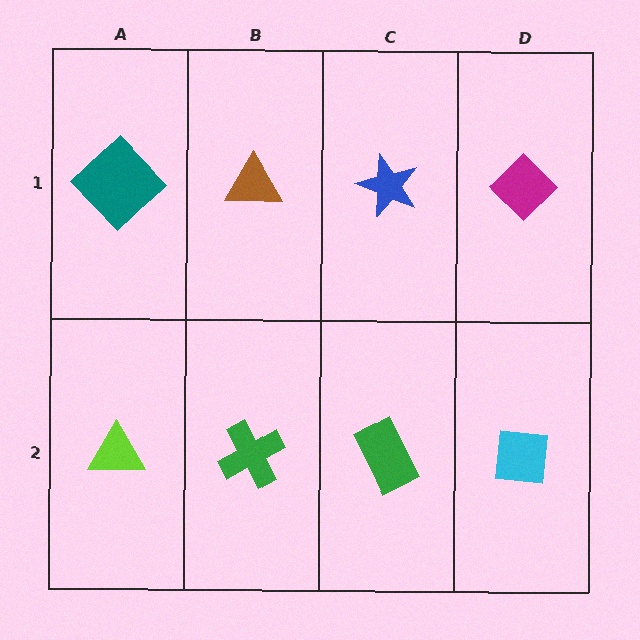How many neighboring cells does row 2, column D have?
2.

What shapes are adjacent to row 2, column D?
A magenta diamond (row 1, column D), a green rectangle (row 2, column C).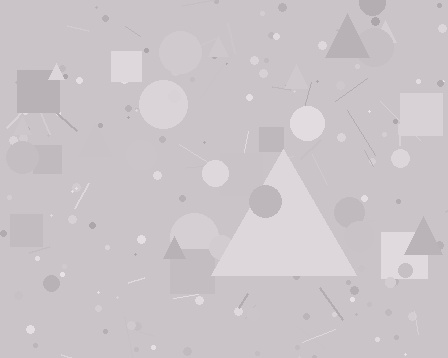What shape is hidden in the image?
A triangle is hidden in the image.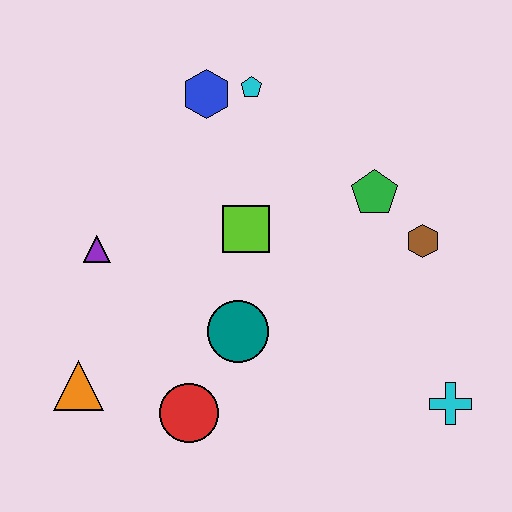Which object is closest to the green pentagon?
The brown hexagon is closest to the green pentagon.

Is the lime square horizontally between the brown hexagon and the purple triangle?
Yes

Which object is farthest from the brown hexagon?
The orange triangle is farthest from the brown hexagon.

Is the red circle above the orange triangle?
No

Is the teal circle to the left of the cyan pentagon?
Yes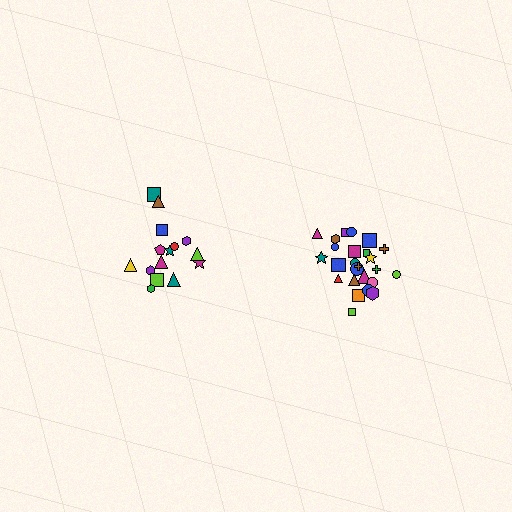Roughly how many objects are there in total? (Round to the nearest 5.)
Roughly 40 objects in total.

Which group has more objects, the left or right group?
The right group.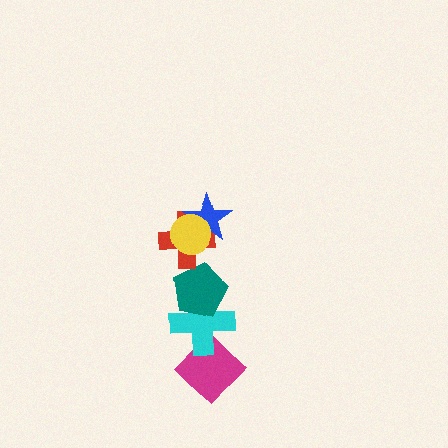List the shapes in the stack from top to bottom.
From top to bottom: the yellow circle, the blue star, the red cross, the teal pentagon, the cyan cross, the magenta diamond.